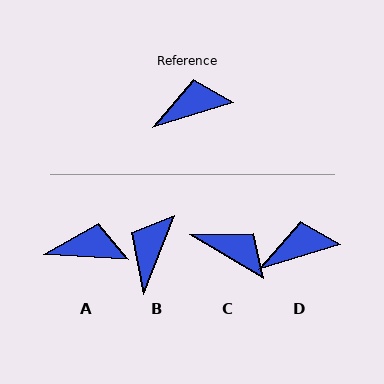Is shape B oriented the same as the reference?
No, it is off by about 52 degrees.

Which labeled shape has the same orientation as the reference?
D.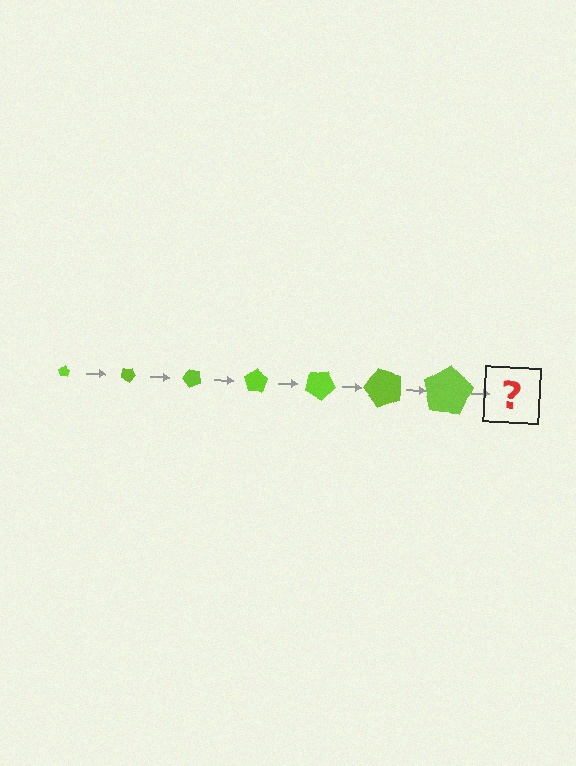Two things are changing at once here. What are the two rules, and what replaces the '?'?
The two rules are that the pentagon grows larger each step and it rotates 25 degrees each step. The '?' should be a pentagon, larger than the previous one and rotated 175 degrees from the start.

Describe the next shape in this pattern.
It should be a pentagon, larger than the previous one and rotated 175 degrees from the start.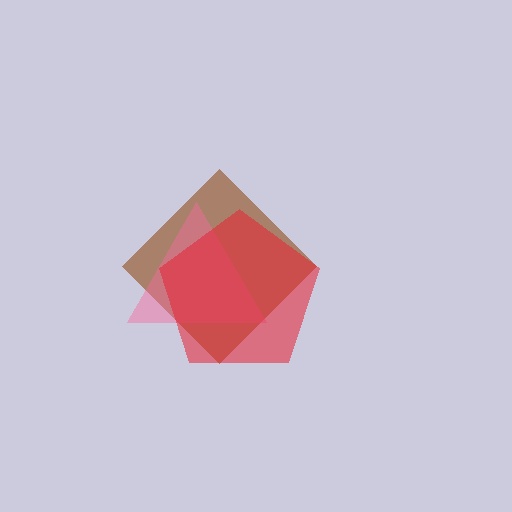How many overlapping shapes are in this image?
There are 3 overlapping shapes in the image.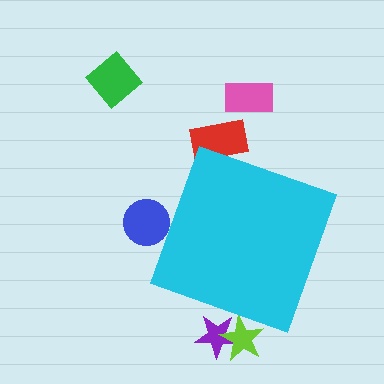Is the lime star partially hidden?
Yes, the lime star is partially hidden behind the cyan diamond.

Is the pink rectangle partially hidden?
No, the pink rectangle is fully visible.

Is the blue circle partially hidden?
Yes, the blue circle is partially hidden behind the cyan diamond.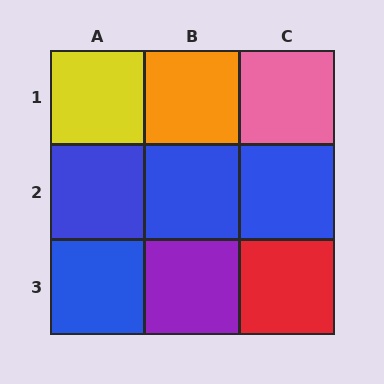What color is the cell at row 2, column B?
Blue.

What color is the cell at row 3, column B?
Purple.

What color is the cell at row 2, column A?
Blue.